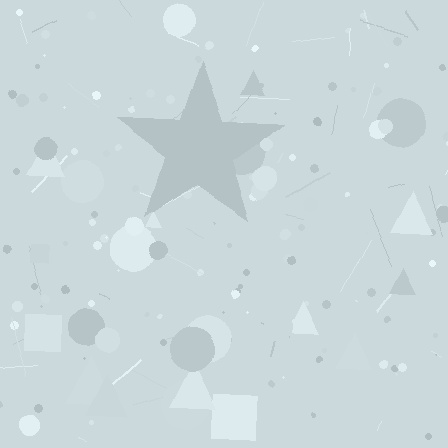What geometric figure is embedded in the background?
A star is embedded in the background.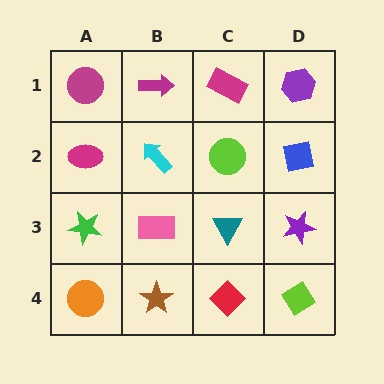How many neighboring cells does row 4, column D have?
2.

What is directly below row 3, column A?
An orange circle.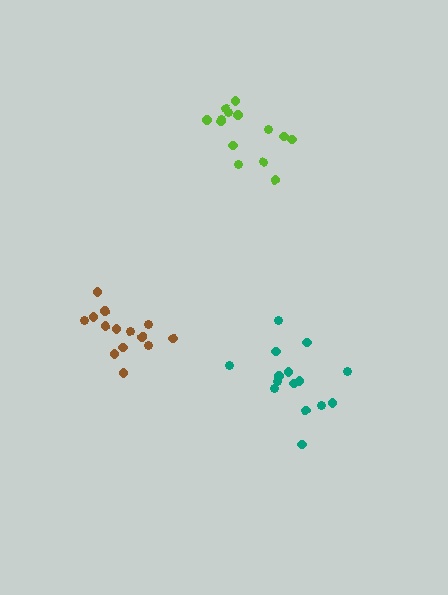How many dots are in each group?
Group 1: 14 dots, Group 2: 16 dots, Group 3: 14 dots (44 total).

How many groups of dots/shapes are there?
There are 3 groups.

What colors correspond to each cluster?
The clusters are colored: lime, teal, brown.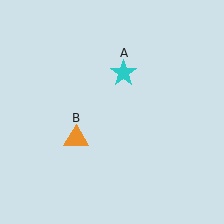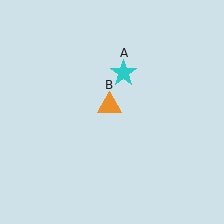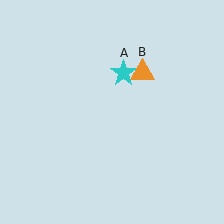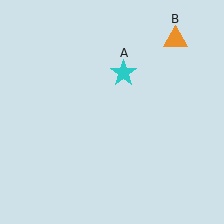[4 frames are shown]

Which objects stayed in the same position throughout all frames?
Cyan star (object A) remained stationary.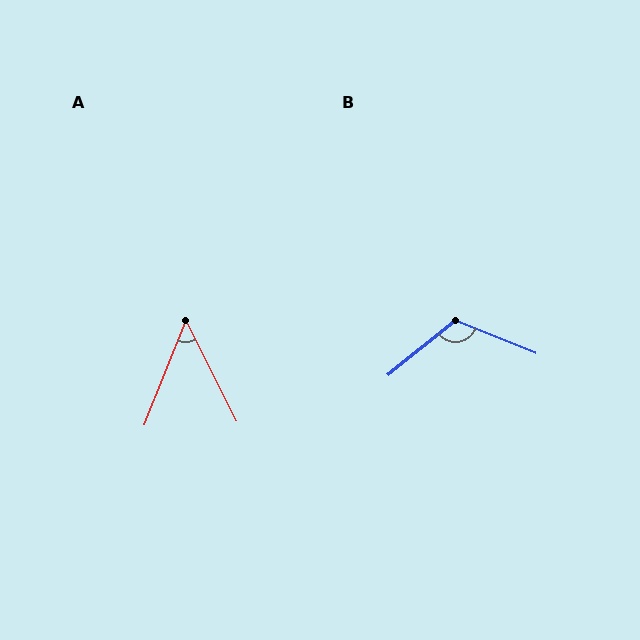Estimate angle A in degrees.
Approximately 49 degrees.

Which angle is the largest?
B, at approximately 119 degrees.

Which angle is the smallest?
A, at approximately 49 degrees.